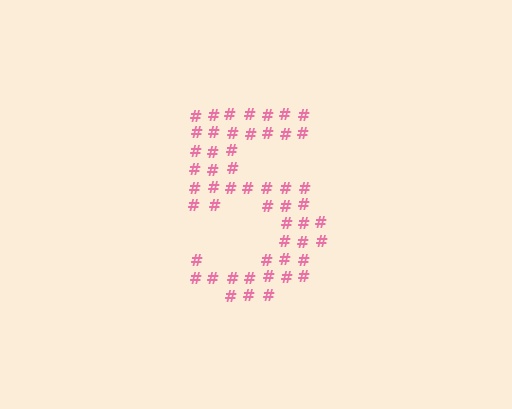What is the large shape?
The large shape is the digit 5.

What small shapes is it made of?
It is made of small hash symbols.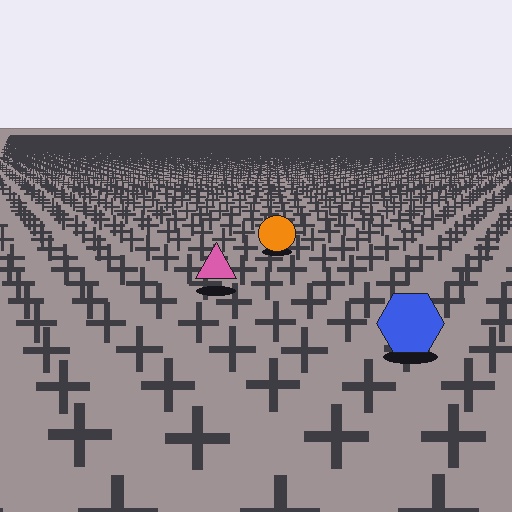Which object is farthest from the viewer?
The orange circle is farthest from the viewer. It appears smaller and the ground texture around it is denser.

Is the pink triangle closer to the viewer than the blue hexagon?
No. The blue hexagon is closer — you can tell from the texture gradient: the ground texture is coarser near it.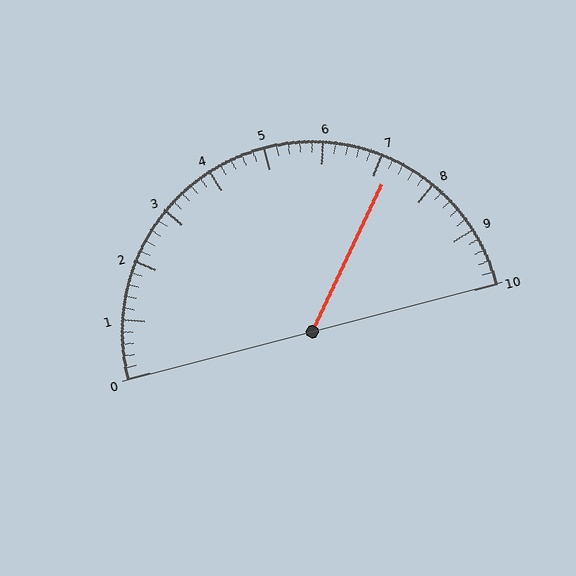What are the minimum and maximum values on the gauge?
The gauge ranges from 0 to 10.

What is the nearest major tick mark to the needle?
The nearest major tick mark is 7.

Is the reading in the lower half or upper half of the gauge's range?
The reading is in the upper half of the range (0 to 10).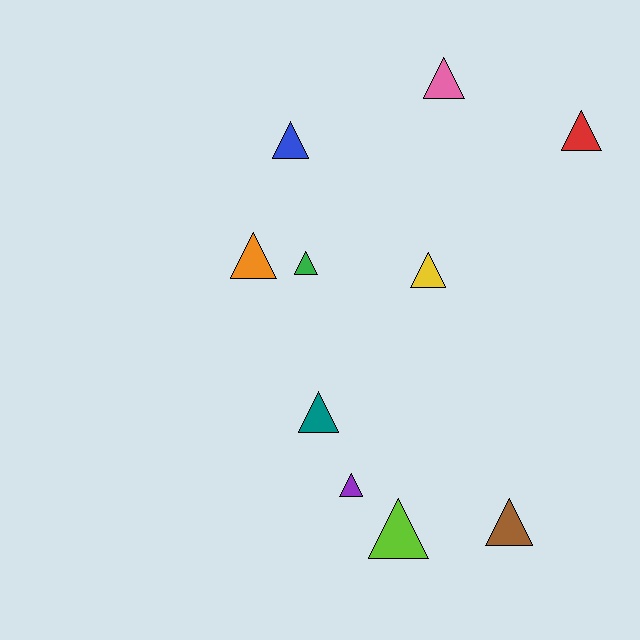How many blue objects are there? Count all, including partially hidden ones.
There is 1 blue object.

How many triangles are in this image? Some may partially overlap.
There are 10 triangles.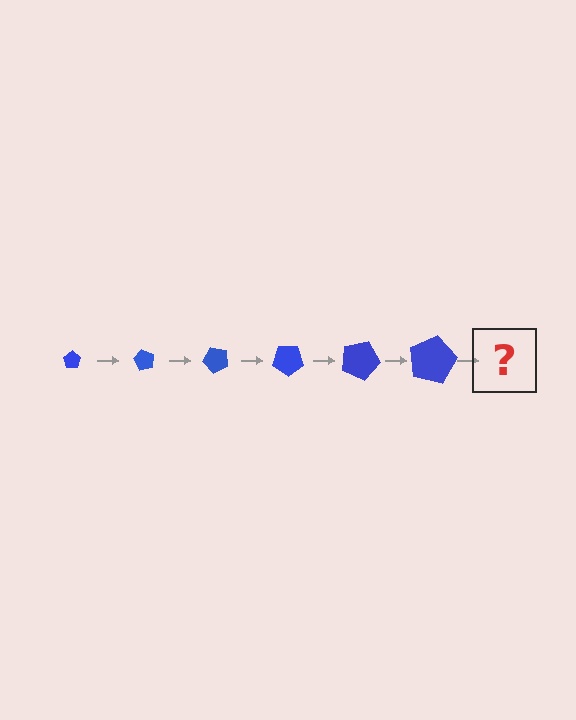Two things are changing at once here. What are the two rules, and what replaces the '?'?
The two rules are that the pentagon grows larger each step and it rotates 60 degrees each step. The '?' should be a pentagon, larger than the previous one and rotated 360 degrees from the start.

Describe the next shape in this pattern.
It should be a pentagon, larger than the previous one and rotated 360 degrees from the start.